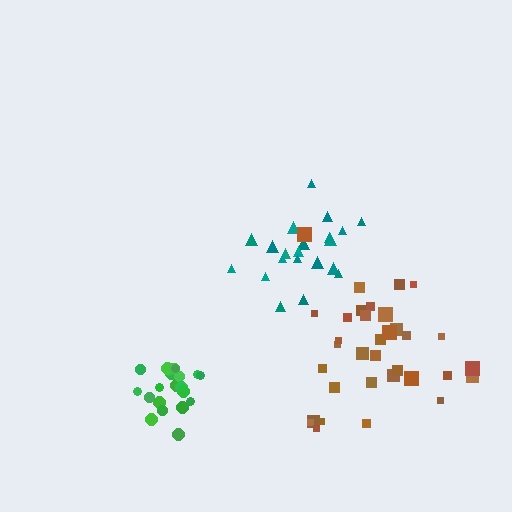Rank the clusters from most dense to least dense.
green, teal, brown.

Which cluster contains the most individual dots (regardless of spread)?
Brown (34).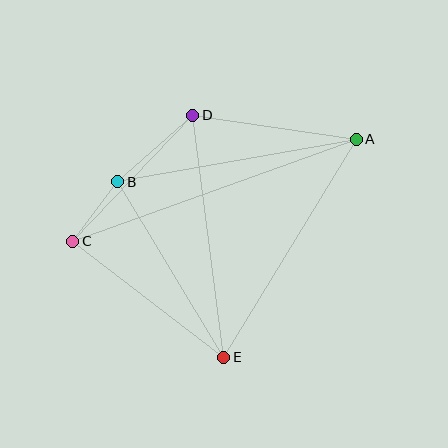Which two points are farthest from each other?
Points A and C are farthest from each other.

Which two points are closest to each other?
Points B and C are closest to each other.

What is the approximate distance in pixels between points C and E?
The distance between C and E is approximately 190 pixels.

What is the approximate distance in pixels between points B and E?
The distance between B and E is approximately 205 pixels.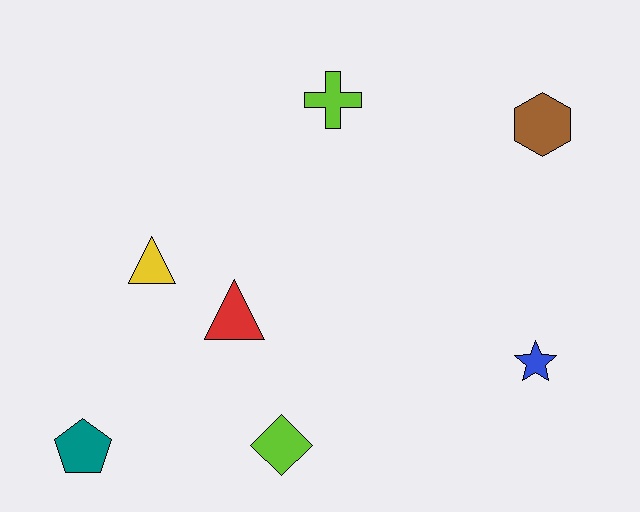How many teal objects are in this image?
There is 1 teal object.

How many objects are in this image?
There are 7 objects.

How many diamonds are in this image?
There is 1 diamond.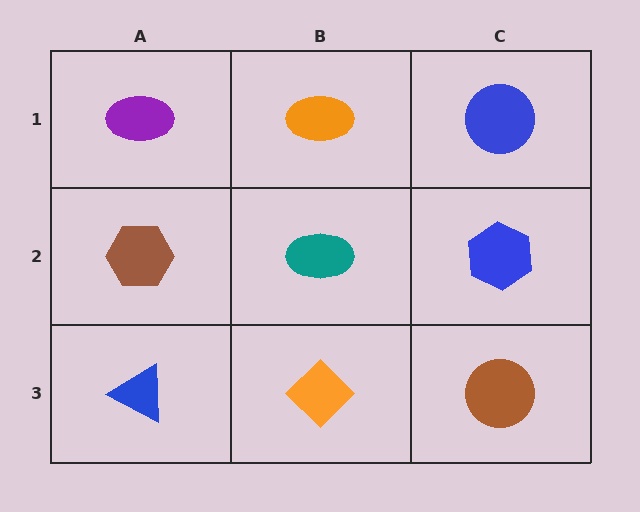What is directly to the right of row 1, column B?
A blue circle.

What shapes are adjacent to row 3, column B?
A teal ellipse (row 2, column B), a blue triangle (row 3, column A), a brown circle (row 3, column C).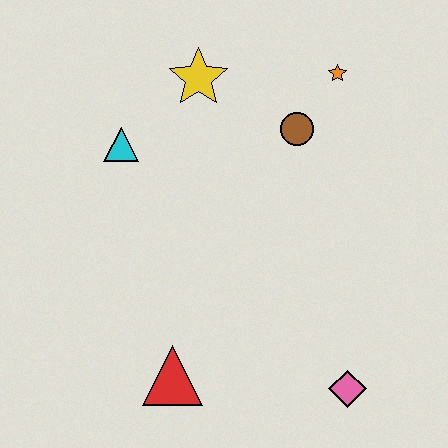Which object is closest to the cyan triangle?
The yellow star is closest to the cyan triangle.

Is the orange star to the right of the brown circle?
Yes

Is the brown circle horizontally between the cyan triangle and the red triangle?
No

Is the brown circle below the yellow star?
Yes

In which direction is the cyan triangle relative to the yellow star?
The cyan triangle is to the left of the yellow star.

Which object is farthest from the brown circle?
The red triangle is farthest from the brown circle.